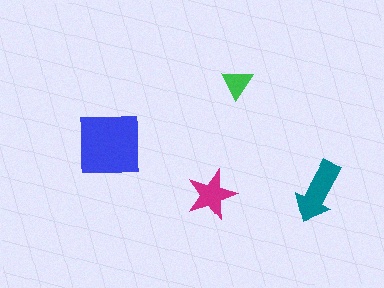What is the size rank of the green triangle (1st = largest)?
4th.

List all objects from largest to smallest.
The blue square, the teal arrow, the magenta star, the green triangle.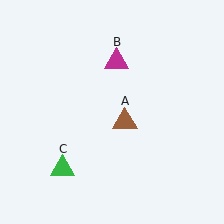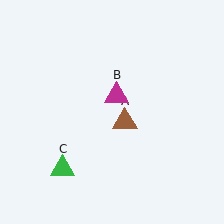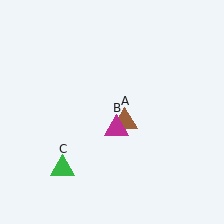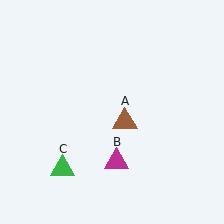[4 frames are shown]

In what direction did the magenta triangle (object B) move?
The magenta triangle (object B) moved down.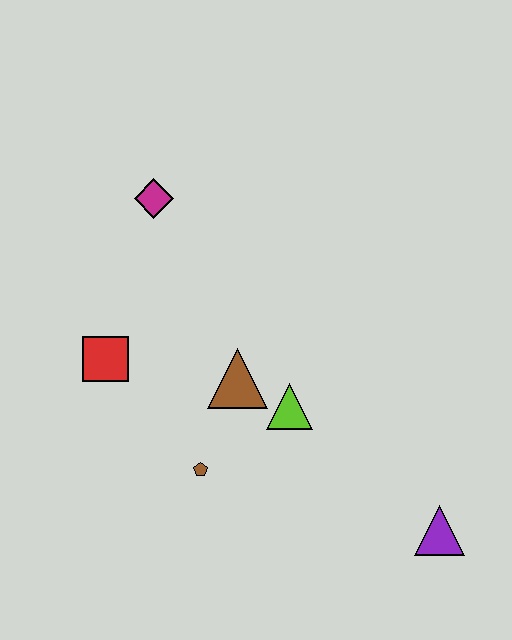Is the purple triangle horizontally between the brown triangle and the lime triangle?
No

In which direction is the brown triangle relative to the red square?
The brown triangle is to the right of the red square.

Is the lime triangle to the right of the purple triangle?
No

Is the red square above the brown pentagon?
Yes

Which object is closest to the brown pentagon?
The brown triangle is closest to the brown pentagon.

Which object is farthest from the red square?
The purple triangle is farthest from the red square.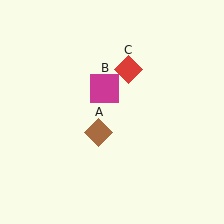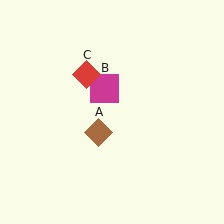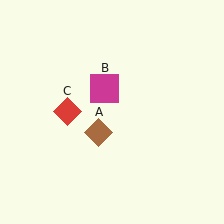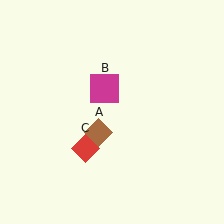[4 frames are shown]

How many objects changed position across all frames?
1 object changed position: red diamond (object C).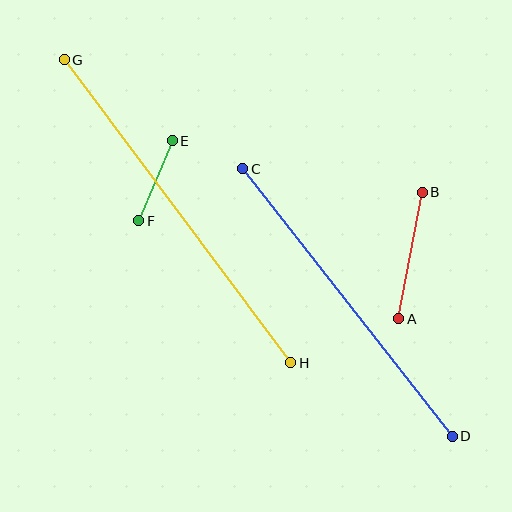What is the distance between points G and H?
The distance is approximately 378 pixels.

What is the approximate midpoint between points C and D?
The midpoint is at approximately (348, 303) pixels.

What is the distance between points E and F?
The distance is approximately 87 pixels.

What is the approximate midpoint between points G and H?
The midpoint is at approximately (177, 211) pixels.